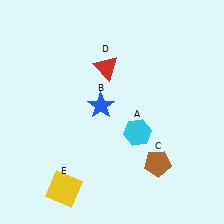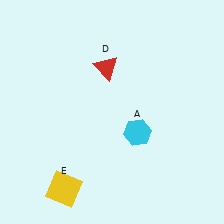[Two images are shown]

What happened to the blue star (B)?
The blue star (B) was removed in Image 2. It was in the top-left area of Image 1.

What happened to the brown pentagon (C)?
The brown pentagon (C) was removed in Image 2. It was in the bottom-right area of Image 1.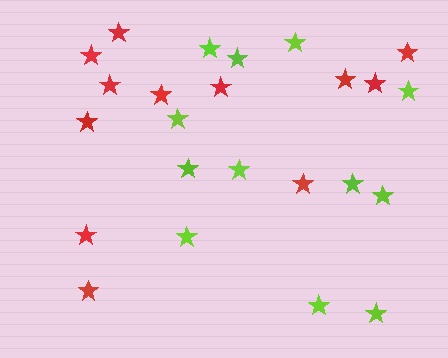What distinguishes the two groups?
There are 2 groups: one group of red stars (12) and one group of lime stars (12).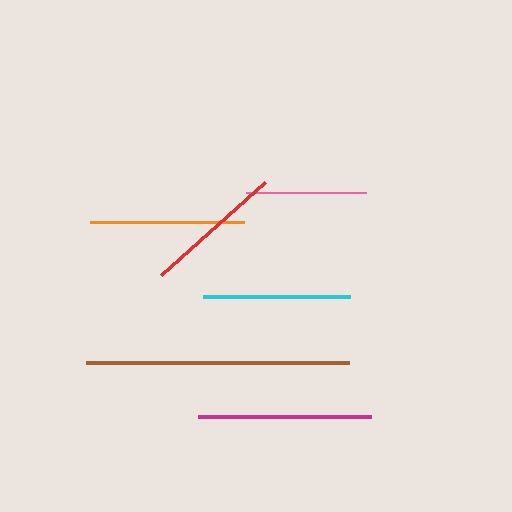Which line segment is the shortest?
The pink line is the shortest at approximately 120 pixels.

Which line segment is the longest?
The brown line is the longest at approximately 263 pixels.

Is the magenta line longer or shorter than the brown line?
The brown line is longer than the magenta line.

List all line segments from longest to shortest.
From longest to shortest: brown, magenta, orange, cyan, red, pink.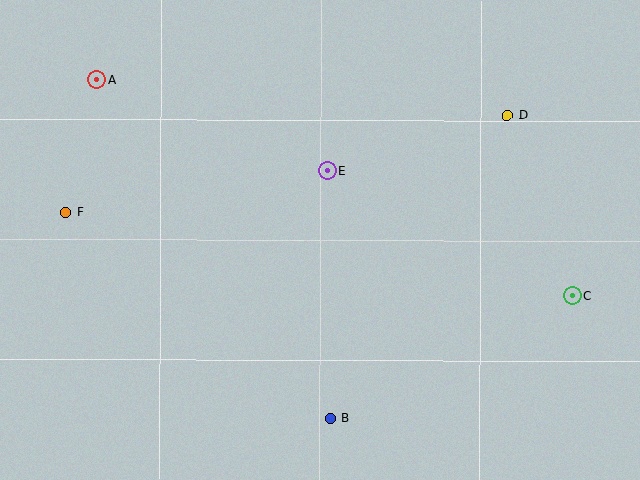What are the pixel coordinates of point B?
Point B is at (331, 418).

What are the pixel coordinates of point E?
Point E is at (327, 171).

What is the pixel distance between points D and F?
The distance between D and F is 452 pixels.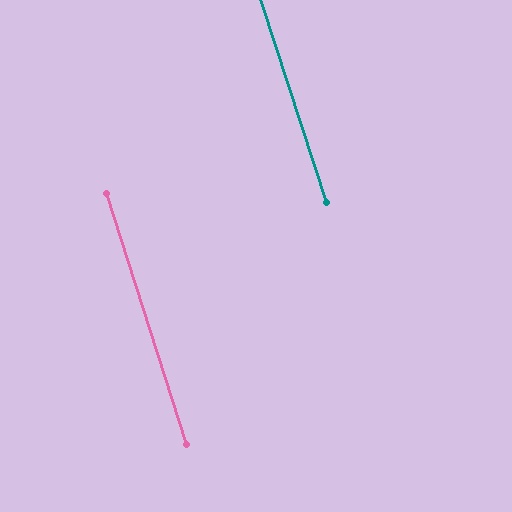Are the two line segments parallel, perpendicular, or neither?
Parallel — their directions differ by only 0.3°.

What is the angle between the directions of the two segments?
Approximately 0 degrees.